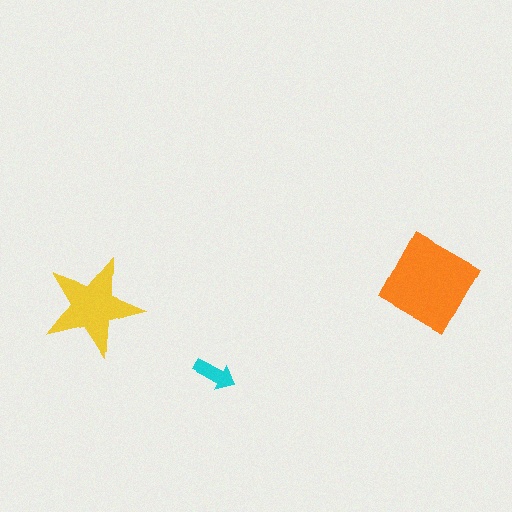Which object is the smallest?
The cyan arrow.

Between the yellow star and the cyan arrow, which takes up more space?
The yellow star.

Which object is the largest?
The orange square.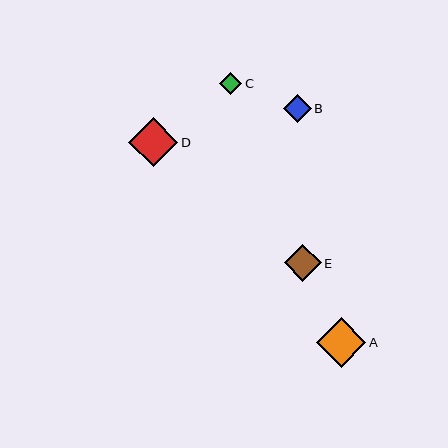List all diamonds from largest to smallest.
From largest to smallest: A, D, E, B, C.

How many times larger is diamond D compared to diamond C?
Diamond D is approximately 2.2 times the size of diamond C.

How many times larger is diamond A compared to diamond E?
Diamond A is approximately 1.3 times the size of diamond E.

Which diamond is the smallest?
Diamond C is the smallest with a size of approximately 22 pixels.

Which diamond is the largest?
Diamond A is the largest with a size of approximately 50 pixels.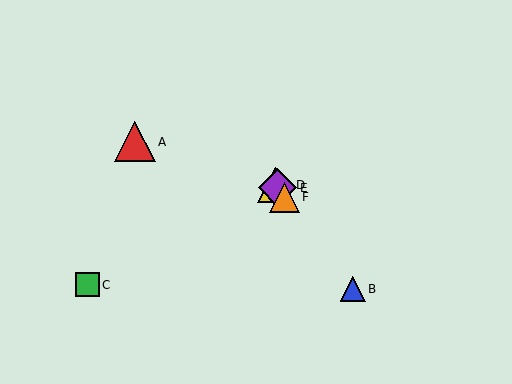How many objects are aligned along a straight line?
4 objects (B, D, E, F) are aligned along a straight line.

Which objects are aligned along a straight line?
Objects B, D, E, F are aligned along a straight line.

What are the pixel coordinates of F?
Object F is at (285, 197).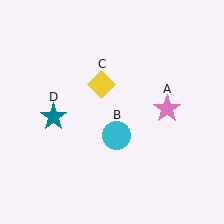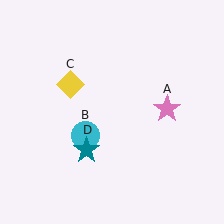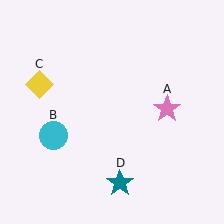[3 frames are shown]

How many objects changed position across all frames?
3 objects changed position: cyan circle (object B), yellow diamond (object C), teal star (object D).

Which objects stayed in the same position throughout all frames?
Pink star (object A) remained stationary.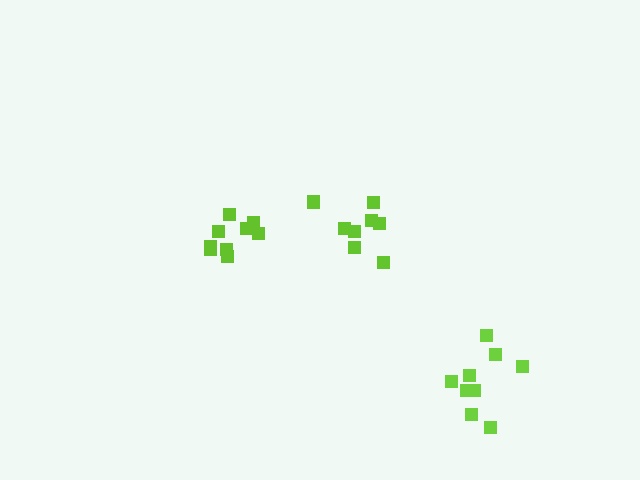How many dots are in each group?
Group 1: 9 dots, Group 2: 8 dots, Group 3: 9 dots (26 total).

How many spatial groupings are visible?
There are 3 spatial groupings.